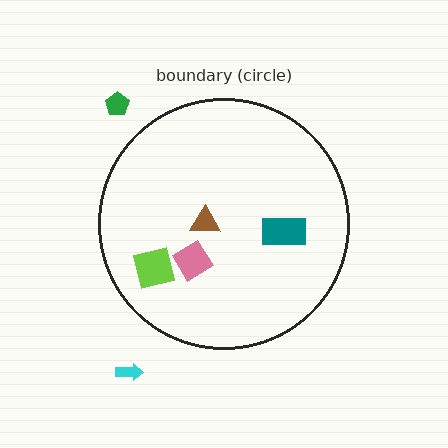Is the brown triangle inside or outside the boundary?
Inside.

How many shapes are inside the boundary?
4 inside, 2 outside.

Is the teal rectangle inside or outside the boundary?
Inside.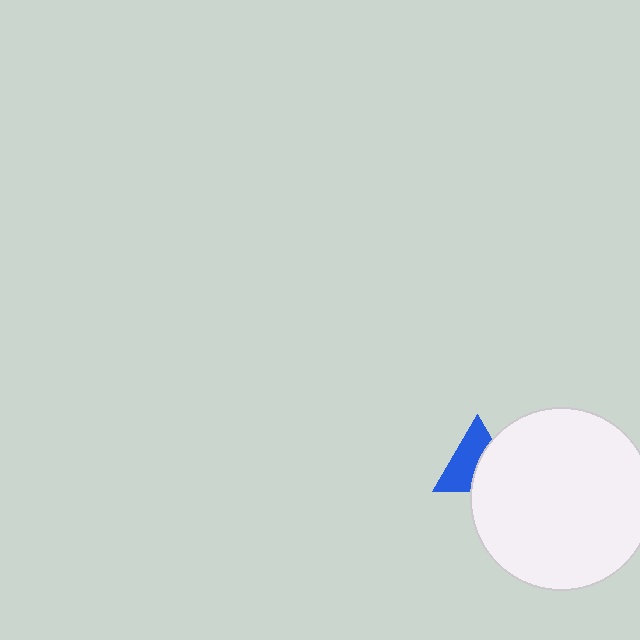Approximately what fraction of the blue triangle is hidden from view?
Roughly 44% of the blue triangle is hidden behind the white circle.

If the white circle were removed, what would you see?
You would see the complete blue triangle.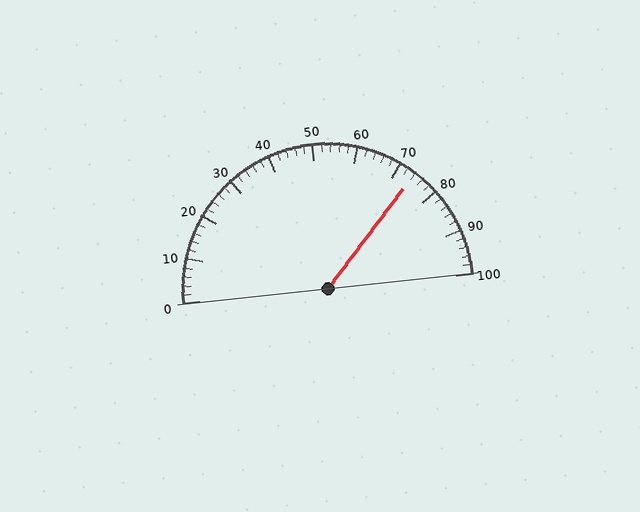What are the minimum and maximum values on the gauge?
The gauge ranges from 0 to 100.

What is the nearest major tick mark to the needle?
The nearest major tick mark is 70.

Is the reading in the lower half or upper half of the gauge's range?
The reading is in the upper half of the range (0 to 100).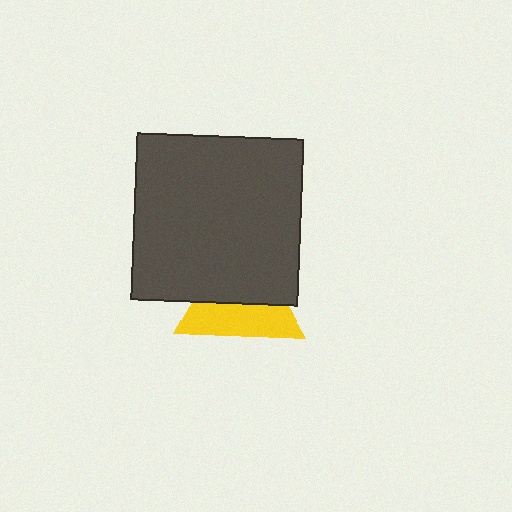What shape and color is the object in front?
The object in front is a dark gray square.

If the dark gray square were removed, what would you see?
You would see the complete yellow triangle.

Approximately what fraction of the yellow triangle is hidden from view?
Roughly 53% of the yellow triangle is hidden behind the dark gray square.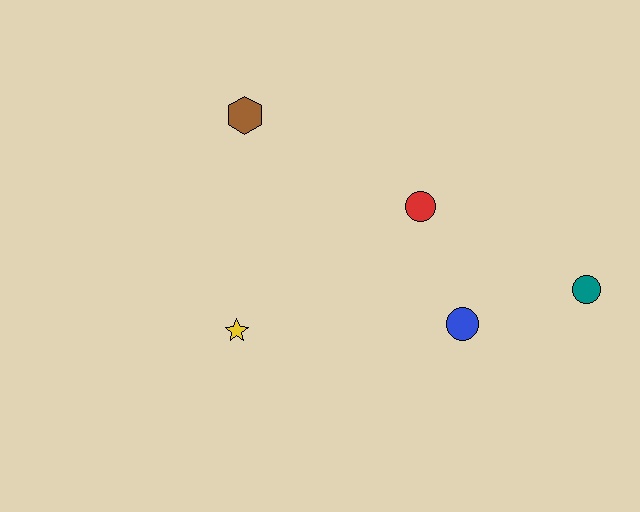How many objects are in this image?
There are 5 objects.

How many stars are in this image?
There is 1 star.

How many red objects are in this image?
There is 1 red object.